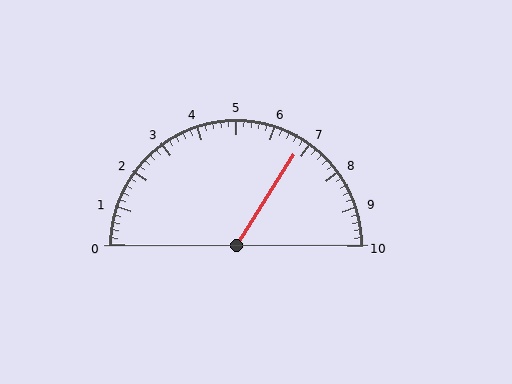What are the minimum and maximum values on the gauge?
The gauge ranges from 0 to 10.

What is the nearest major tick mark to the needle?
The nearest major tick mark is 7.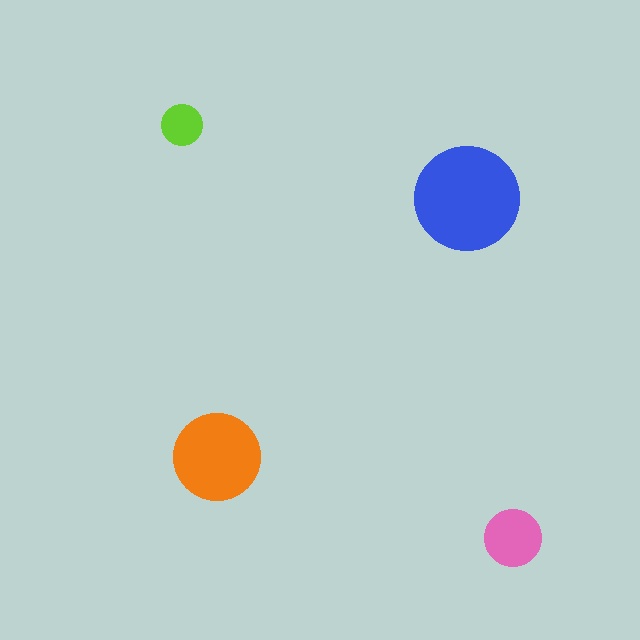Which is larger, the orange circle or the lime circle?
The orange one.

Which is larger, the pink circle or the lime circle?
The pink one.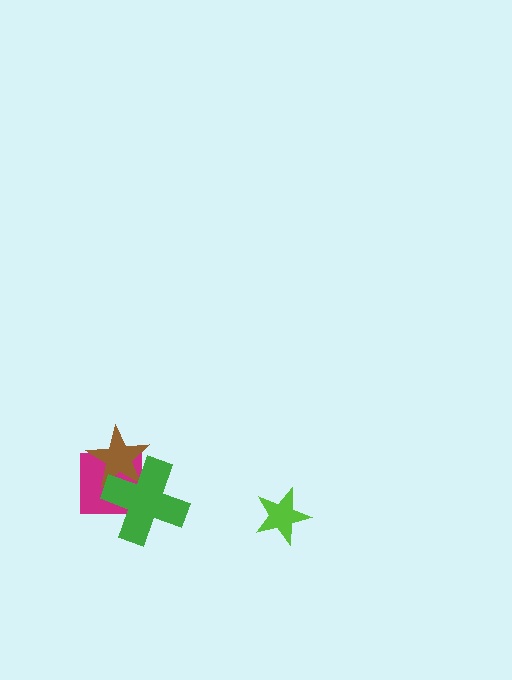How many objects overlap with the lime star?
0 objects overlap with the lime star.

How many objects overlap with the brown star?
2 objects overlap with the brown star.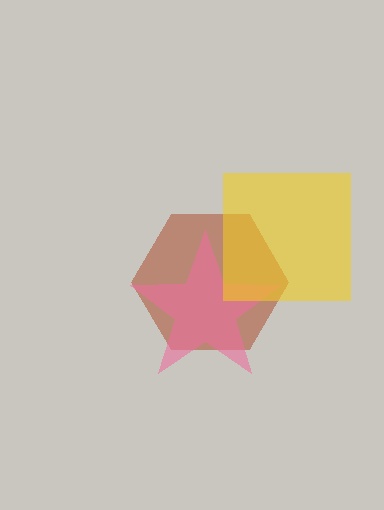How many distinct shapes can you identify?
There are 3 distinct shapes: a brown hexagon, a pink star, a yellow square.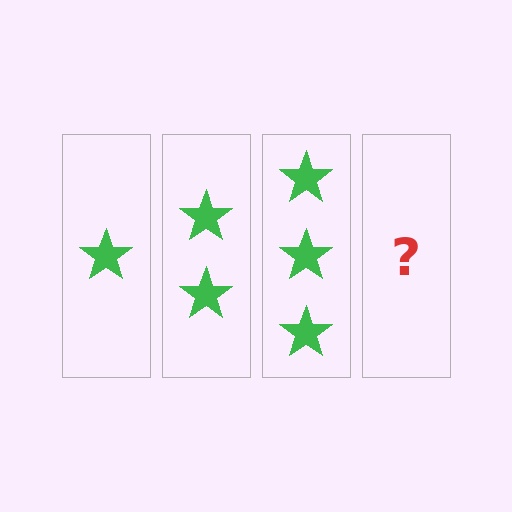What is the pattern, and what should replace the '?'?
The pattern is that each step adds one more star. The '?' should be 4 stars.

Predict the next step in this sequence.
The next step is 4 stars.